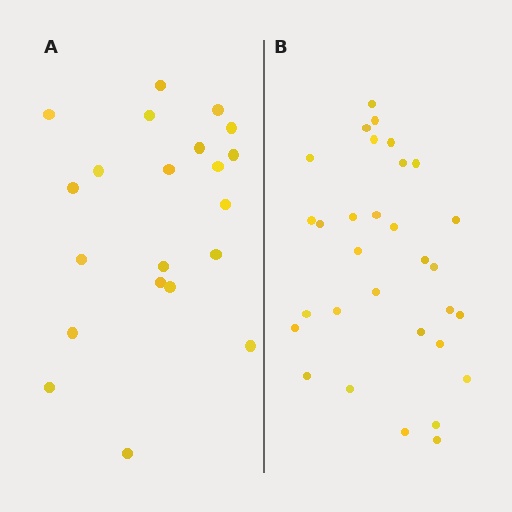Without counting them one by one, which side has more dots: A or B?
Region B (the right region) has more dots.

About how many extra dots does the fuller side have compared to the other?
Region B has roughly 10 or so more dots than region A.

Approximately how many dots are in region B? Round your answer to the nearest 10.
About 30 dots. (The exact count is 31, which rounds to 30.)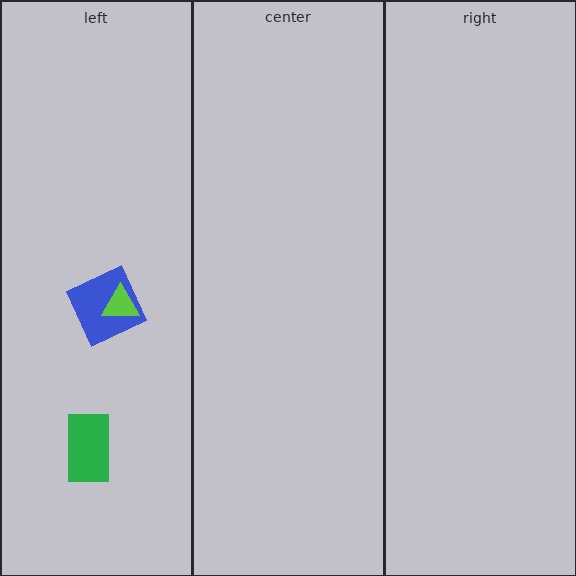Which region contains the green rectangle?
The left region.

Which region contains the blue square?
The left region.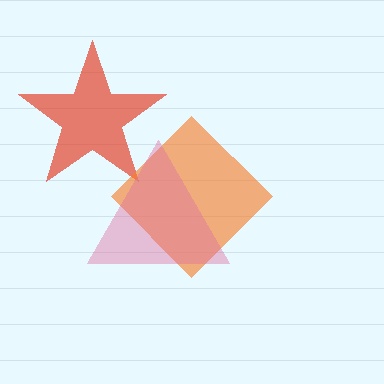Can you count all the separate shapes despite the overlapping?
Yes, there are 3 separate shapes.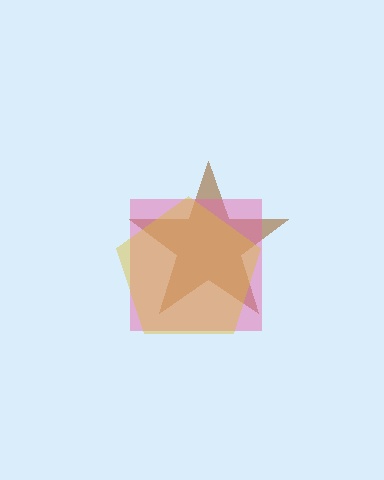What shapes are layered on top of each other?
The layered shapes are: a brown star, a pink square, a yellow pentagon.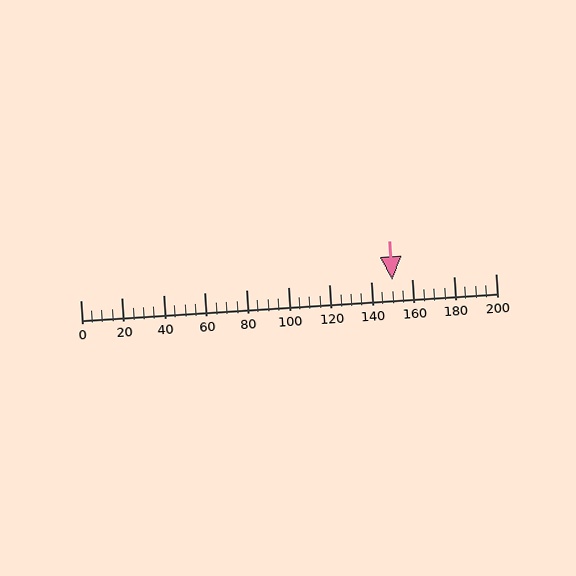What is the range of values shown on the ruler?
The ruler shows values from 0 to 200.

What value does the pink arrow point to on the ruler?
The pink arrow points to approximately 150.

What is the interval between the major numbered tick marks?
The major tick marks are spaced 20 units apart.